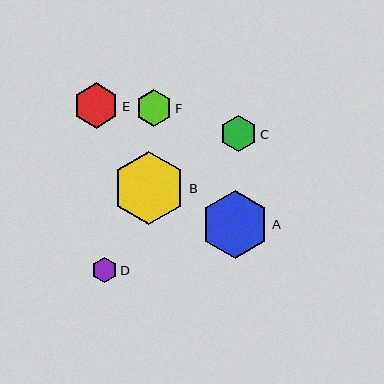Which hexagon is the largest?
Hexagon B is the largest with a size of approximately 73 pixels.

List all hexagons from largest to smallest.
From largest to smallest: B, A, E, F, C, D.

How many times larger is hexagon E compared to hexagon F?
Hexagon E is approximately 1.2 times the size of hexagon F.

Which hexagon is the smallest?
Hexagon D is the smallest with a size of approximately 25 pixels.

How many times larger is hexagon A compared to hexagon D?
Hexagon A is approximately 2.7 times the size of hexagon D.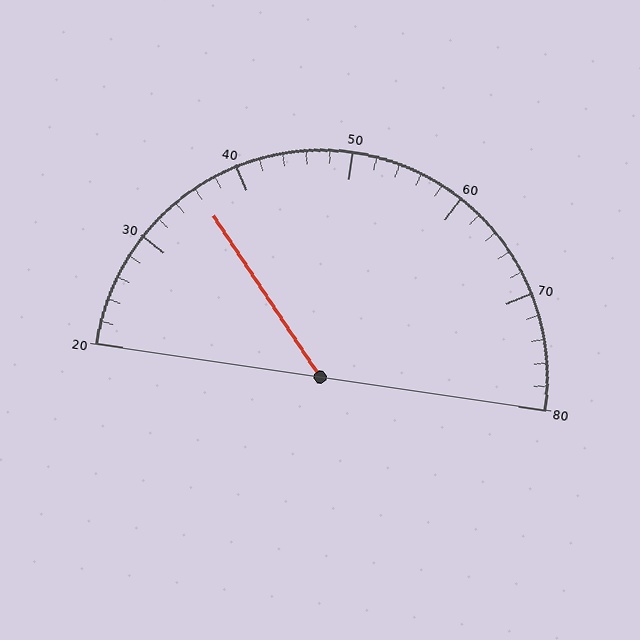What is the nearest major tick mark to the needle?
The nearest major tick mark is 40.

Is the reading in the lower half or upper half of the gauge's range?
The reading is in the lower half of the range (20 to 80).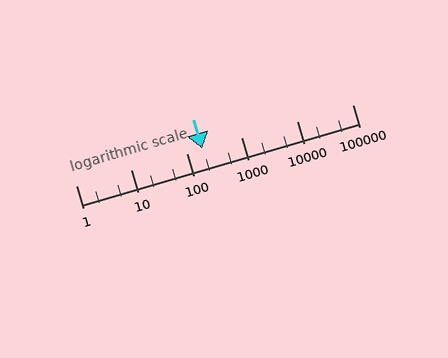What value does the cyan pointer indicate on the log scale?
The pointer indicates approximately 190.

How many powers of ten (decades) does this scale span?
The scale spans 5 decades, from 1 to 100000.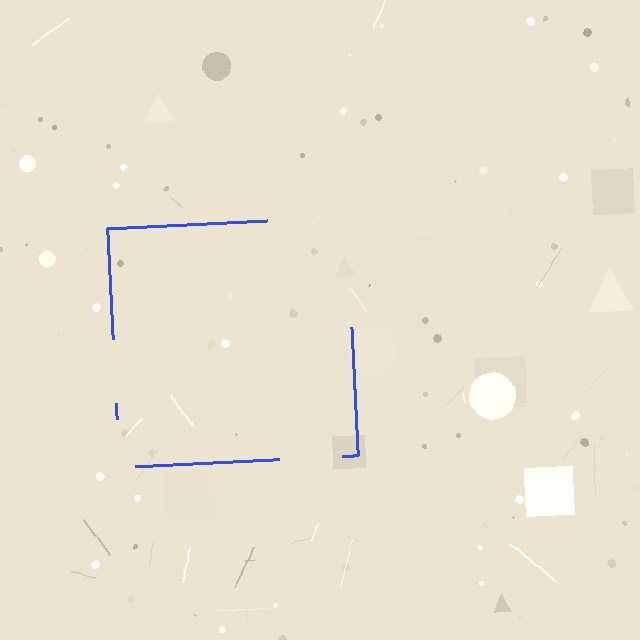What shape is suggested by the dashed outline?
The dashed outline suggests a square.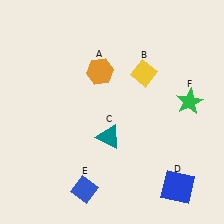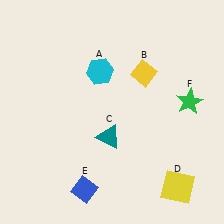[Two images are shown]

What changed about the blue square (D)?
In Image 1, D is blue. In Image 2, it changed to yellow.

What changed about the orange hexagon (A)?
In Image 1, A is orange. In Image 2, it changed to cyan.